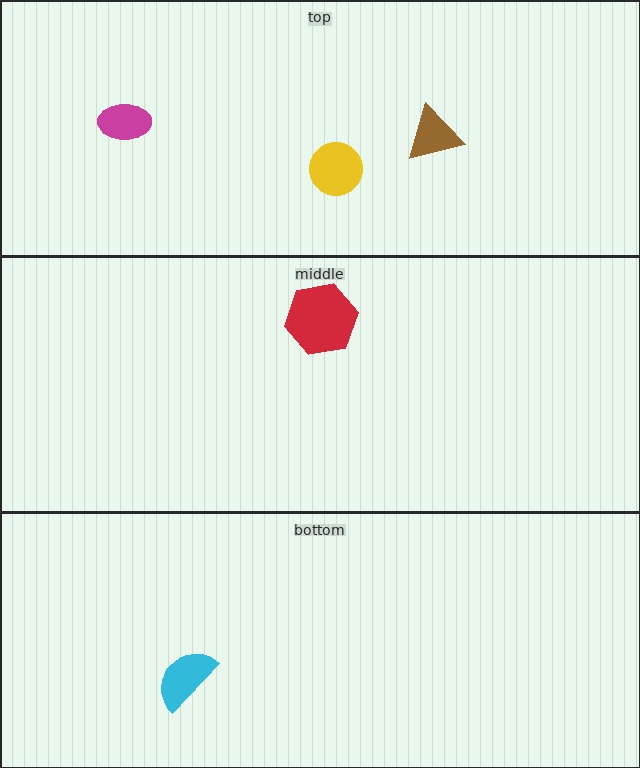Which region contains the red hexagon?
The middle region.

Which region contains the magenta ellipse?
The top region.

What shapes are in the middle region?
The red hexagon.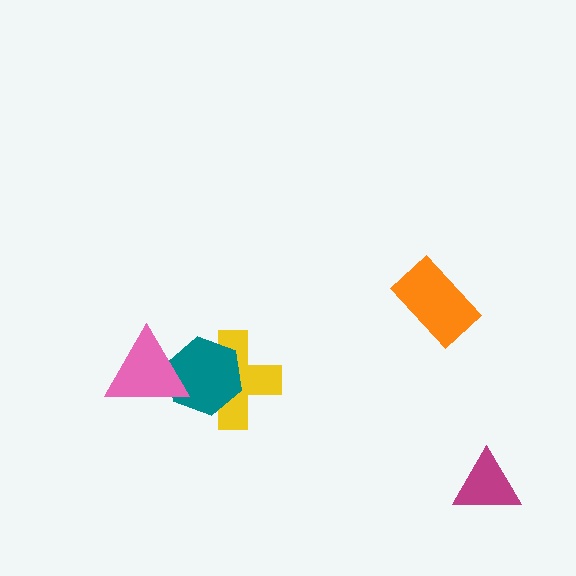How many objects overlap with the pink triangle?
2 objects overlap with the pink triangle.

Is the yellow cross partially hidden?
Yes, it is partially covered by another shape.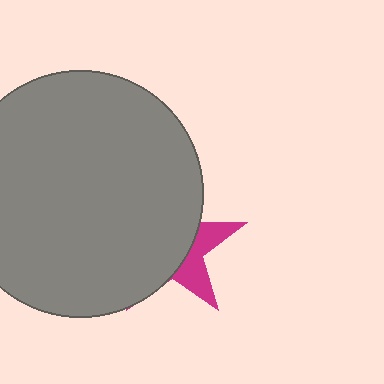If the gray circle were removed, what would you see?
You would see the complete magenta star.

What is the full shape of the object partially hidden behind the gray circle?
The partially hidden object is a magenta star.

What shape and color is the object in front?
The object in front is a gray circle.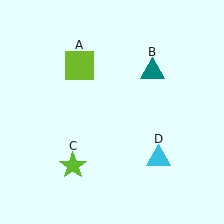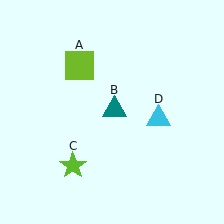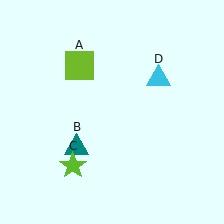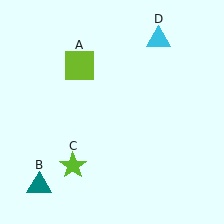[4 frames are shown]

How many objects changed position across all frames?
2 objects changed position: teal triangle (object B), cyan triangle (object D).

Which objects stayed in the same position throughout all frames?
Lime square (object A) and lime star (object C) remained stationary.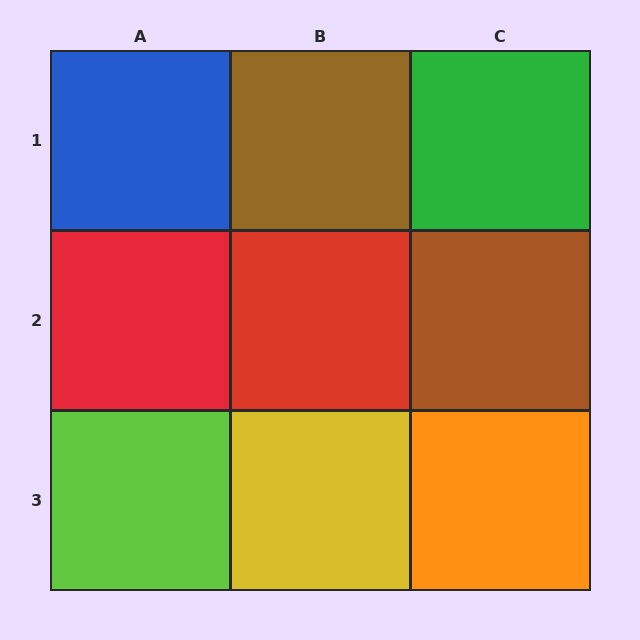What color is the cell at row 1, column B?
Brown.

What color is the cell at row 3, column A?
Lime.